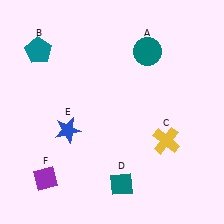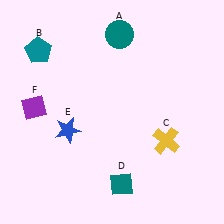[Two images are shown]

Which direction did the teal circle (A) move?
The teal circle (A) moved left.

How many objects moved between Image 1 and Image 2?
2 objects moved between the two images.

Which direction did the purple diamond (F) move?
The purple diamond (F) moved up.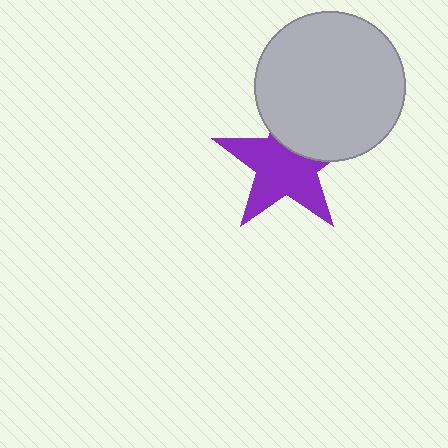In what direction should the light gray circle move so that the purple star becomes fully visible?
The light gray circle should move up. That is the shortest direction to clear the overlap and leave the purple star fully visible.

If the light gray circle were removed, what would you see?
You would see the complete purple star.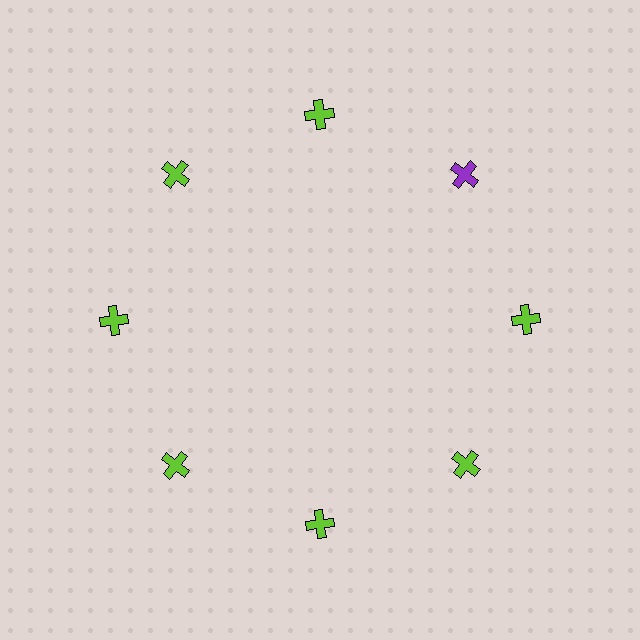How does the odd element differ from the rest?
It has a different color: purple instead of lime.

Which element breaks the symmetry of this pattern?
The purple cross at roughly the 2 o'clock position breaks the symmetry. All other shapes are lime crosses.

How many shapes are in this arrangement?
There are 8 shapes arranged in a ring pattern.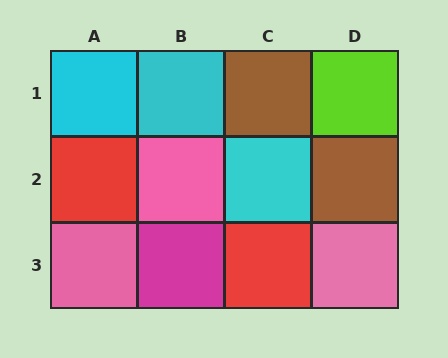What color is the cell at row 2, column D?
Brown.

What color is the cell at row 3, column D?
Pink.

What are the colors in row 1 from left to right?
Cyan, cyan, brown, lime.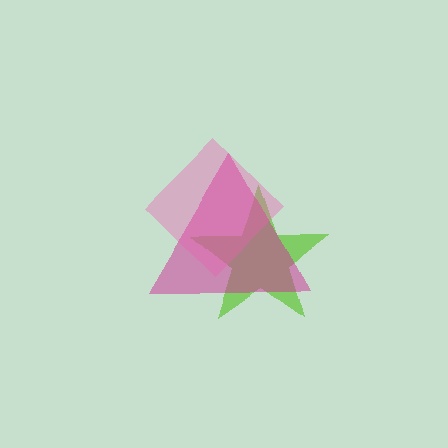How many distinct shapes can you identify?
There are 3 distinct shapes: a lime star, a magenta triangle, a pink diamond.